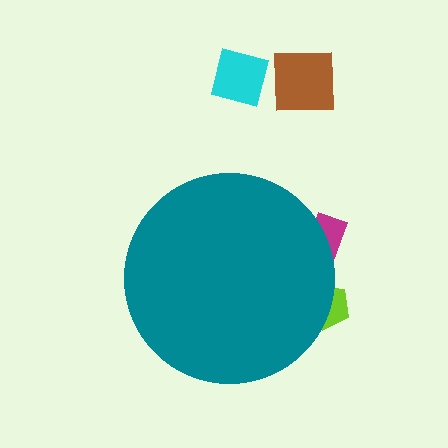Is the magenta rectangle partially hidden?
Yes, the magenta rectangle is partially hidden behind the teal circle.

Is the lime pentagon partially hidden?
Yes, the lime pentagon is partially hidden behind the teal circle.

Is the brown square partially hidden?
No, the brown square is fully visible.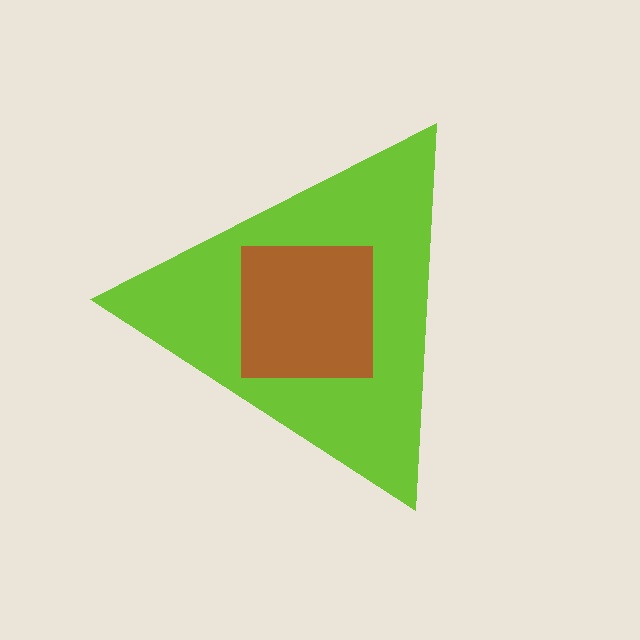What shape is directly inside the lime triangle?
The brown square.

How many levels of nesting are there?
2.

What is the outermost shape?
The lime triangle.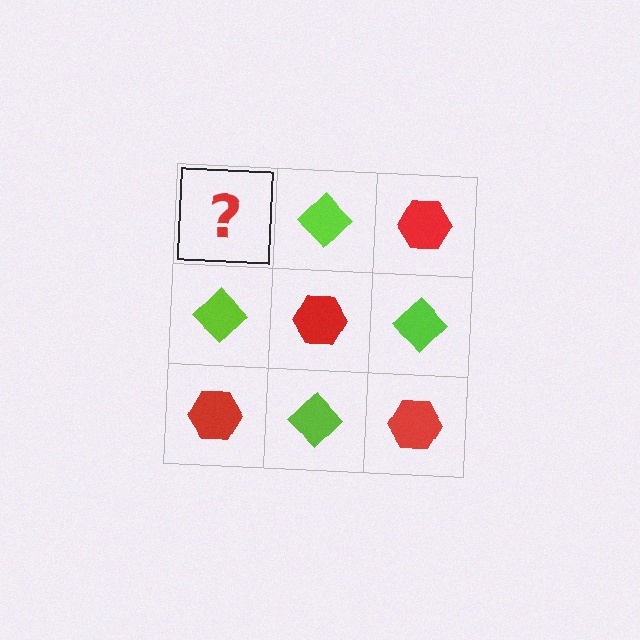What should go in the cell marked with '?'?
The missing cell should contain a red hexagon.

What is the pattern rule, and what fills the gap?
The rule is that it alternates red hexagon and lime diamond in a checkerboard pattern. The gap should be filled with a red hexagon.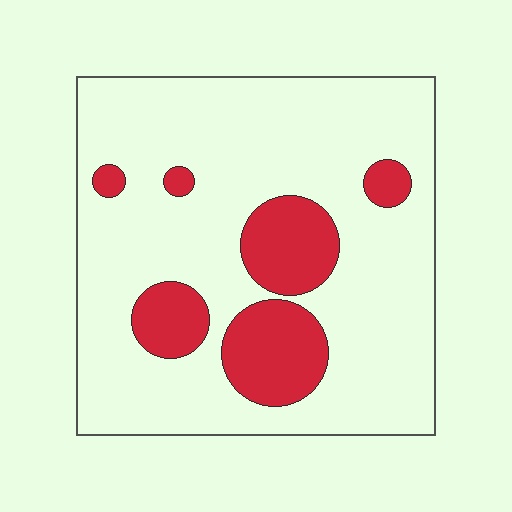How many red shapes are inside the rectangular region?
6.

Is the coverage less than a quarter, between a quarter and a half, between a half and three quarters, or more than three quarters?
Less than a quarter.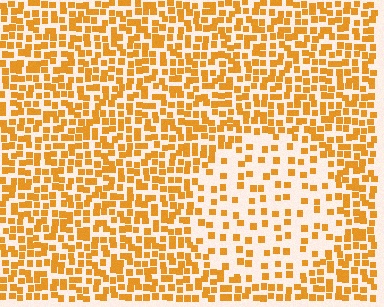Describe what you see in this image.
The image contains small orange elements arranged at two different densities. A circle-shaped region is visible where the elements are less densely packed than the surrounding area.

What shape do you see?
I see a circle.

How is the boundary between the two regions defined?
The boundary is defined by a change in element density (approximately 2.4x ratio). All elements are the same color, size, and shape.